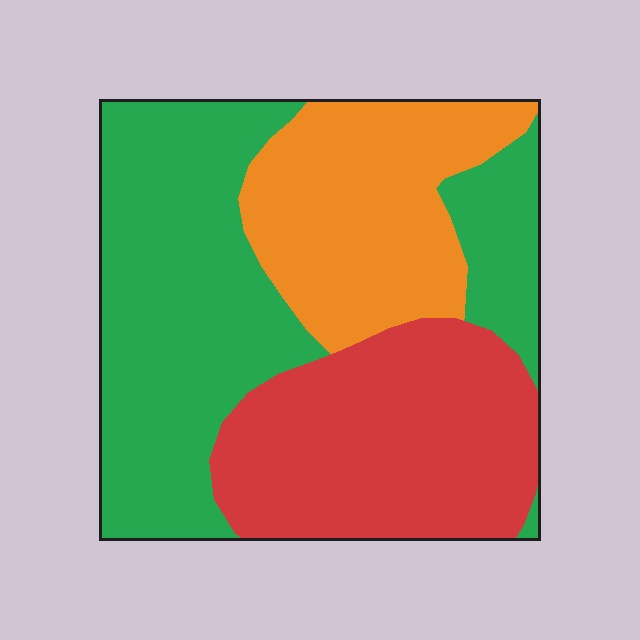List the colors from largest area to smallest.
From largest to smallest: green, red, orange.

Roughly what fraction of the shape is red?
Red takes up between a sixth and a third of the shape.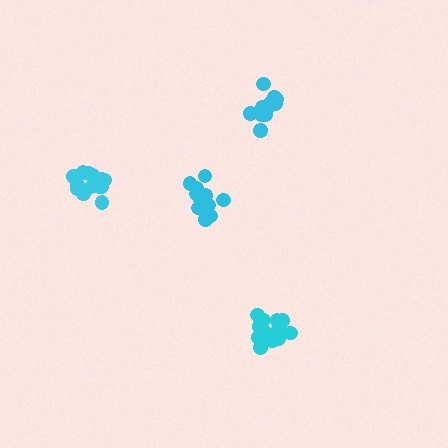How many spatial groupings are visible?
There are 4 spatial groupings.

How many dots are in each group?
Group 1: 13 dots, Group 2: 14 dots, Group 3: 14 dots, Group 4: 18 dots (59 total).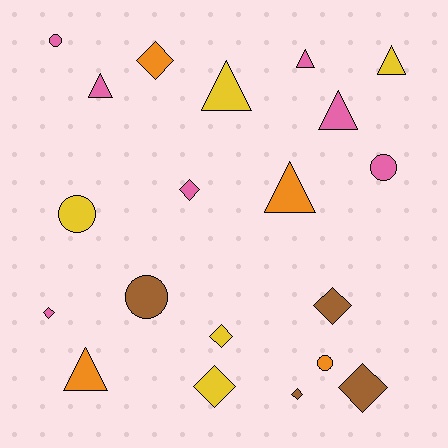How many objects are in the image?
There are 20 objects.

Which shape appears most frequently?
Diamond, with 8 objects.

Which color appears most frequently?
Pink, with 7 objects.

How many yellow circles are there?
There is 1 yellow circle.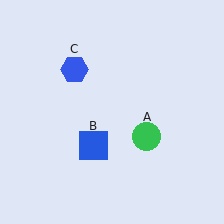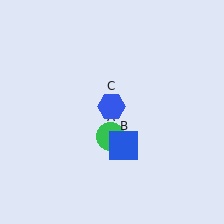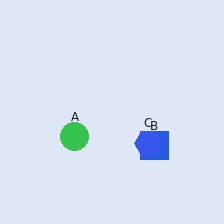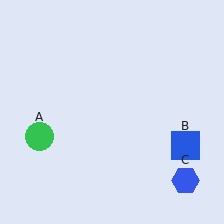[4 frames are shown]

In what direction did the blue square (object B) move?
The blue square (object B) moved right.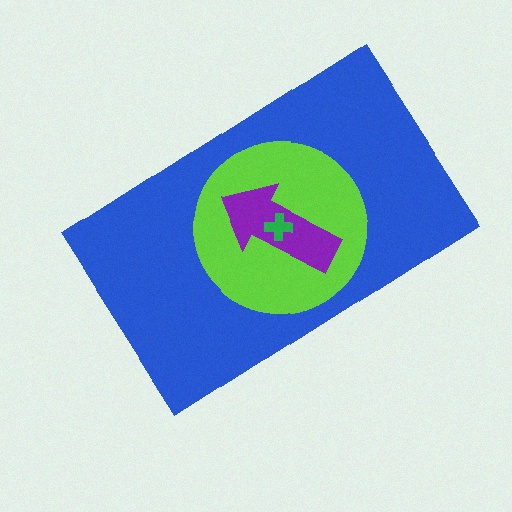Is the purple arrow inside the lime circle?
Yes.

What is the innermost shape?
The green cross.